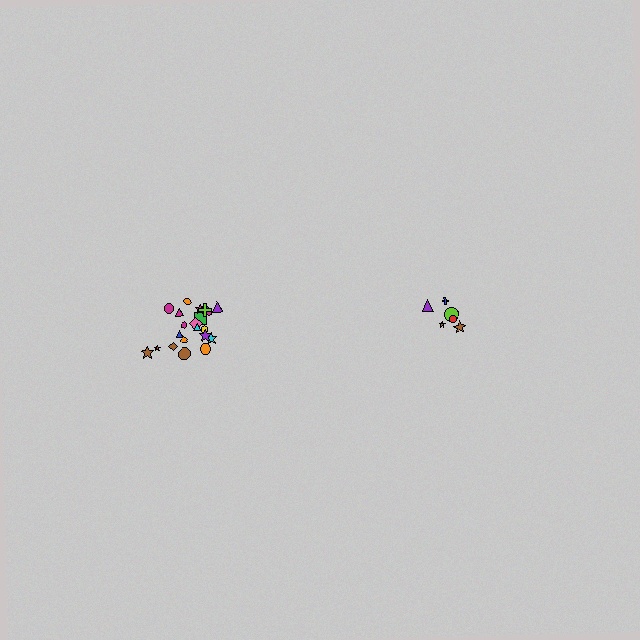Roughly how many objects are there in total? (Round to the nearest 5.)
Roughly 30 objects in total.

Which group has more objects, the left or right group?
The left group.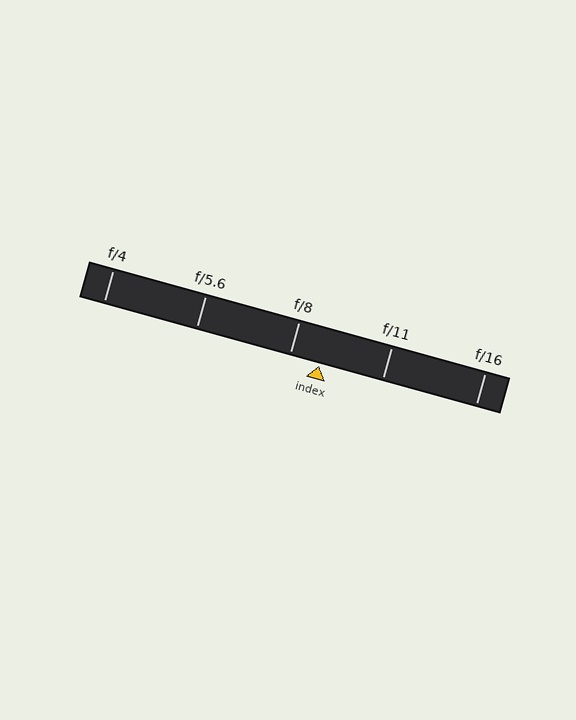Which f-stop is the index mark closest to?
The index mark is closest to f/8.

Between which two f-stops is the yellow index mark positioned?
The index mark is between f/8 and f/11.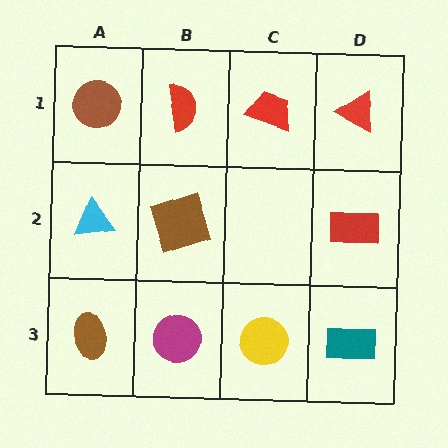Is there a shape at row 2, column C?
No, that cell is empty.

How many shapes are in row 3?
4 shapes.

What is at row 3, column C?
A yellow circle.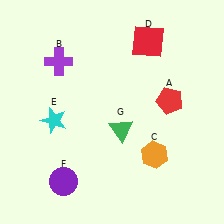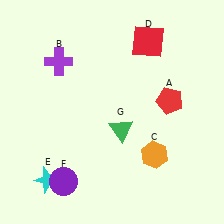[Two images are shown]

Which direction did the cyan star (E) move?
The cyan star (E) moved down.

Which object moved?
The cyan star (E) moved down.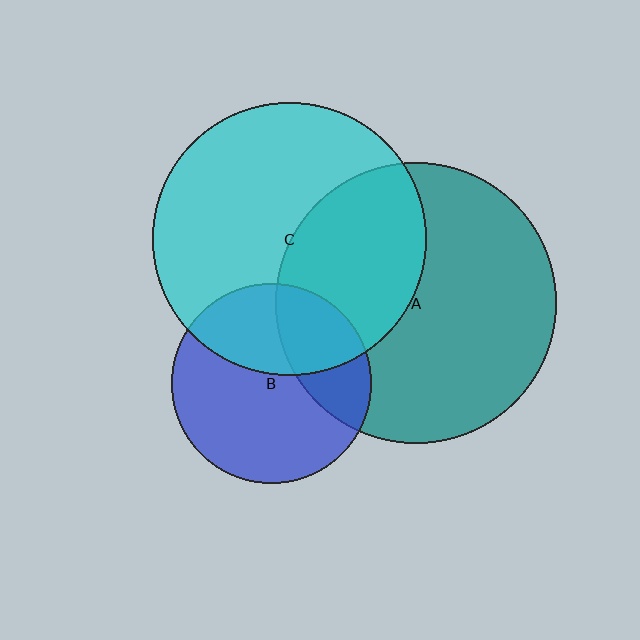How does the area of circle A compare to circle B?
Approximately 2.0 times.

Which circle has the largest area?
Circle A (teal).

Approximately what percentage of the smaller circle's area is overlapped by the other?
Approximately 40%.